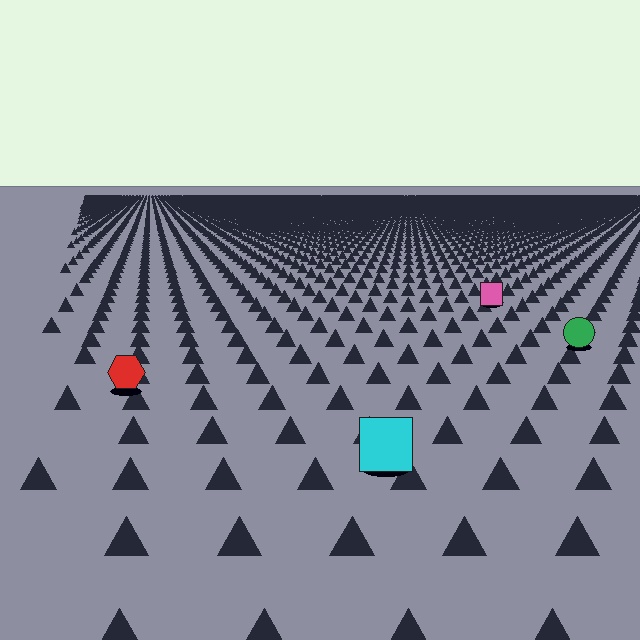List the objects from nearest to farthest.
From nearest to farthest: the cyan square, the red hexagon, the green circle, the pink square.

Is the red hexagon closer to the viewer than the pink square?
Yes. The red hexagon is closer — you can tell from the texture gradient: the ground texture is coarser near it.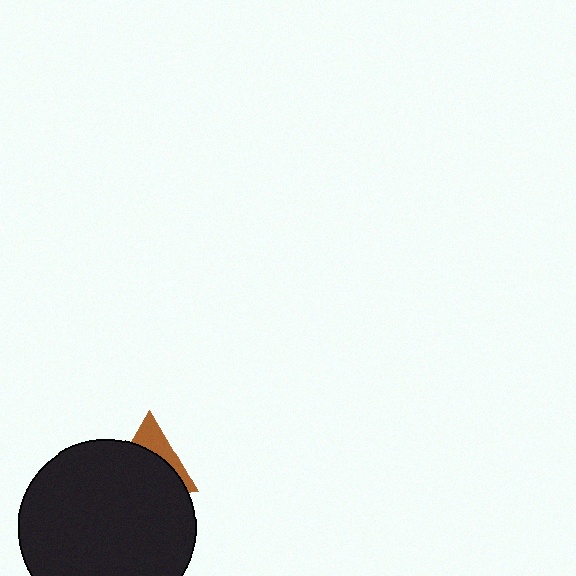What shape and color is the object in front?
The object in front is a black circle.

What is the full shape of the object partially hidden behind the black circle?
The partially hidden object is a brown triangle.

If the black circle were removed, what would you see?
You would see the complete brown triangle.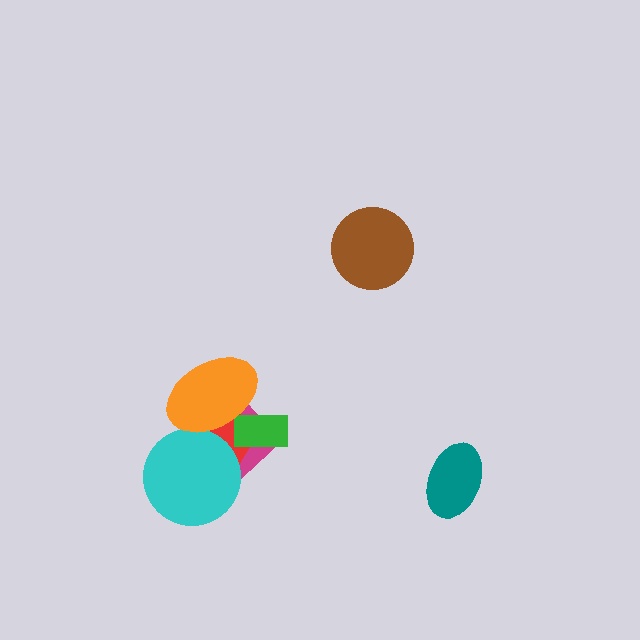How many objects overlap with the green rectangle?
3 objects overlap with the green rectangle.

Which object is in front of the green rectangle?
The orange ellipse is in front of the green rectangle.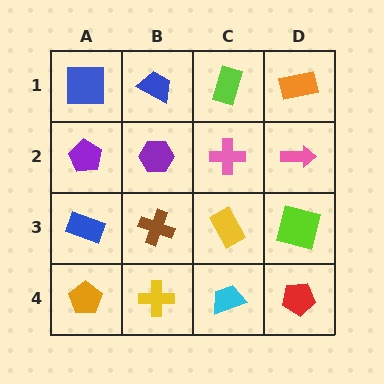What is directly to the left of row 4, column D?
A cyan trapezoid.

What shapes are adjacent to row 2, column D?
An orange rectangle (row 1, column D), a lime square (row 3, column D), a pink cross (row 2, column C).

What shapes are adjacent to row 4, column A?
A blue rectangle (row 3, column A), a yellow cross (row 4, column B).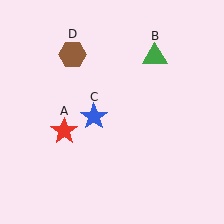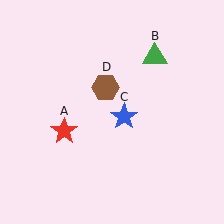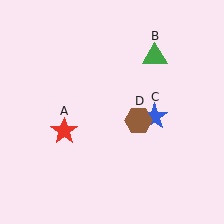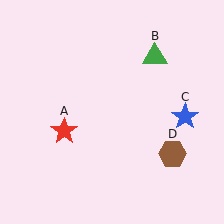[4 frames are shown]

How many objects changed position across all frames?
2 objects changed position: blue star (object C), brown hexagon (object D).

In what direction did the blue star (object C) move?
The blue star (object C) moved right.